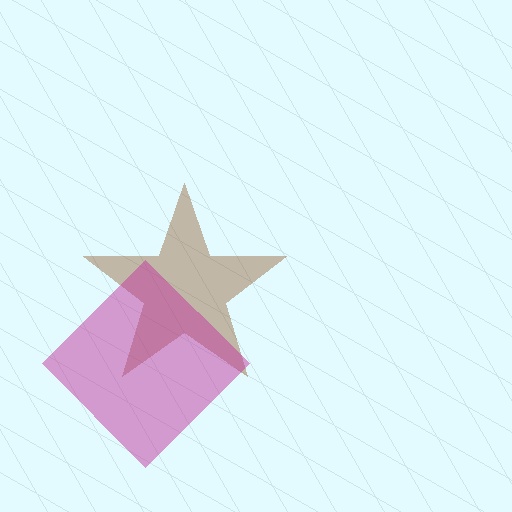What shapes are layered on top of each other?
The layered shapes are: a brown star, a magenta diamond.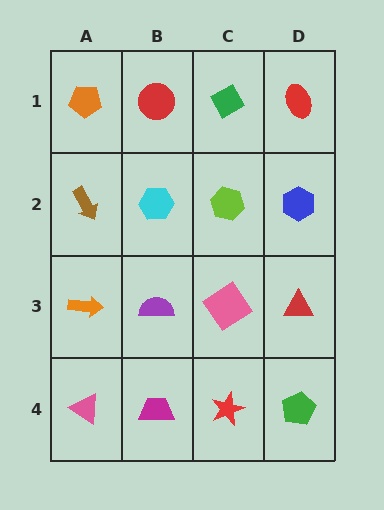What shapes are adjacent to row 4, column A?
An orange arrow (row 3, column A), a magenta trapezoid (row 4, column B).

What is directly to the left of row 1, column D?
A green diamond.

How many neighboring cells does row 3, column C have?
4.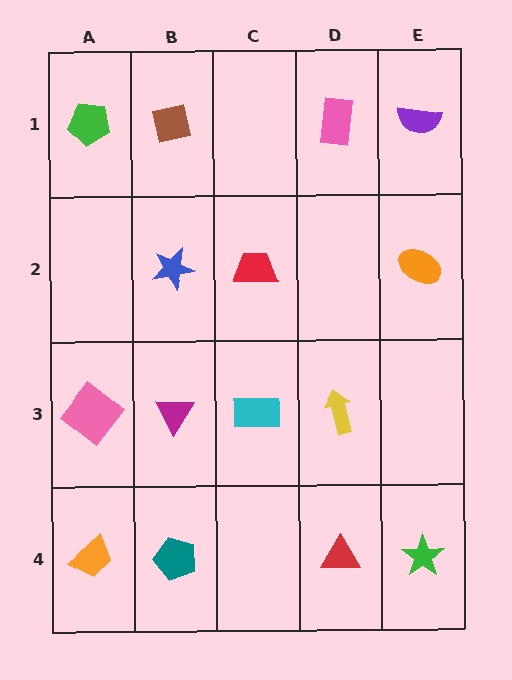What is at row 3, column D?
A yellow arrow.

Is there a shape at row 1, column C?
No, that cell is empty.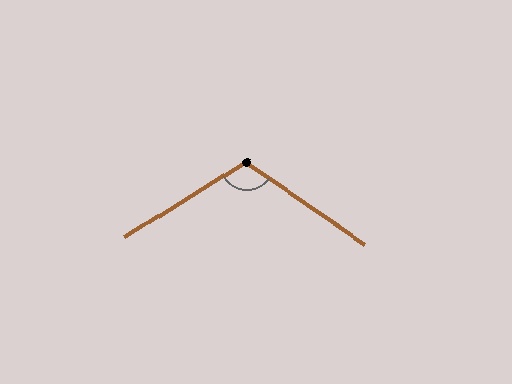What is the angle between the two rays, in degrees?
Approximately 113 degrees.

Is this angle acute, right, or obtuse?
It is obtuse.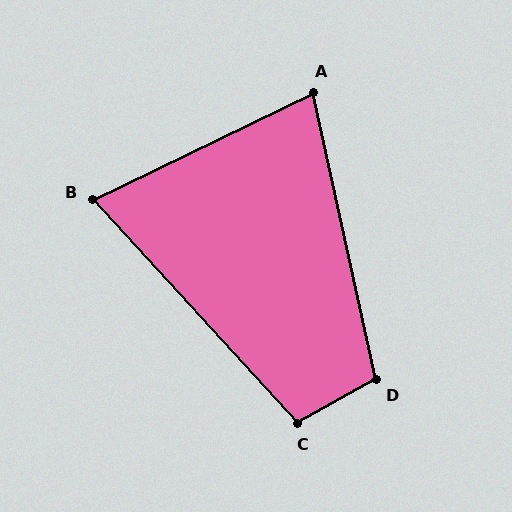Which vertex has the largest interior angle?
D, at approximately 107 degrees.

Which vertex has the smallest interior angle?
B, at approximately 73 degrees.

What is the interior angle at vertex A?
Approximately 77 degrees (acute).